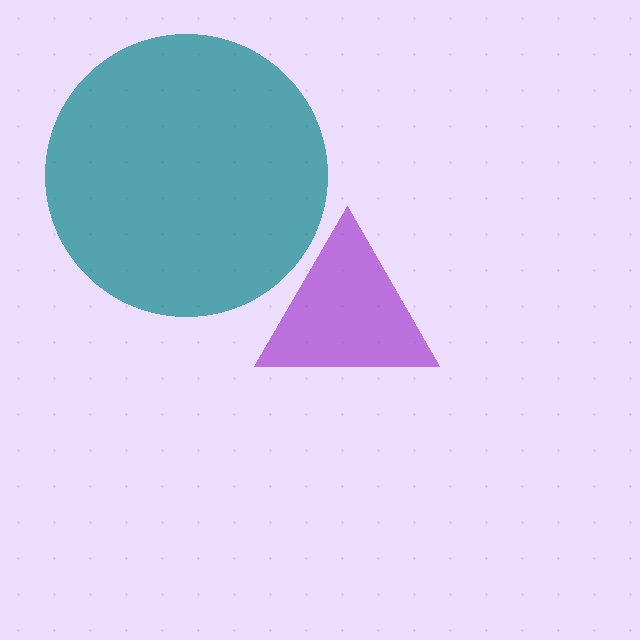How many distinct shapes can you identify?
There are 2 distinct shapes: a purple triangle, a teal circle.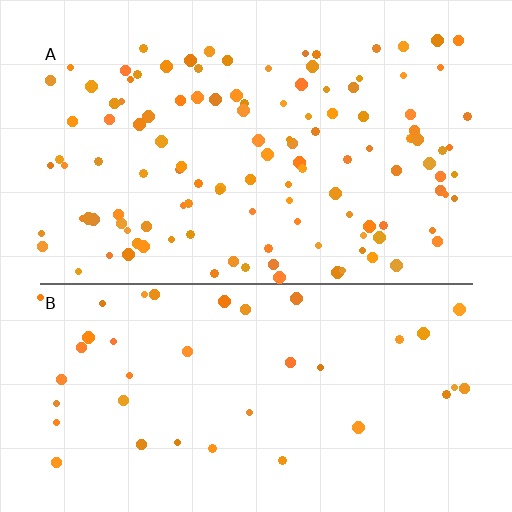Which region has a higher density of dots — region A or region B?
A (the top).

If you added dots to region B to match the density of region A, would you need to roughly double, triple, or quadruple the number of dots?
Approximately triple.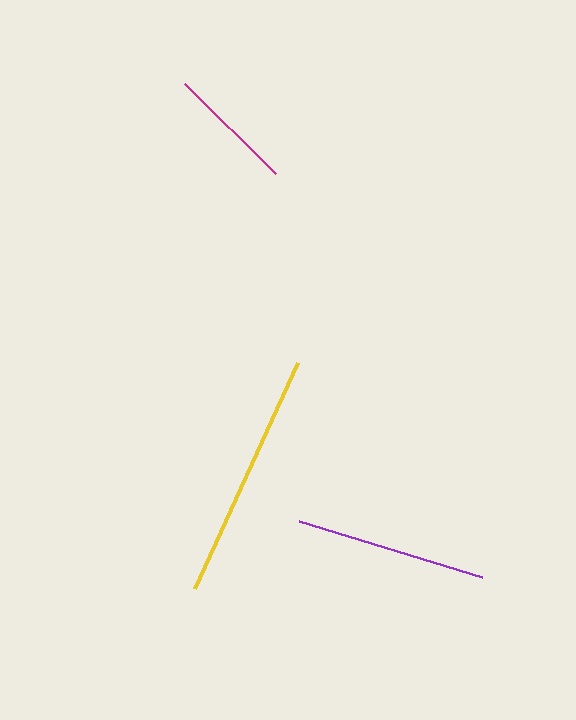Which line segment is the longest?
The yellow line is the longest at approximately 248 pixels.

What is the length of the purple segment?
The purple segment is approximately 191 pixels long.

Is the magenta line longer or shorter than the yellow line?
The yellow line is longer than the magenta line.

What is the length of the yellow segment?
The yellow segment is approximately 248 pixels long.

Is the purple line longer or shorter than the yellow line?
The yellow line is longer than the purple line.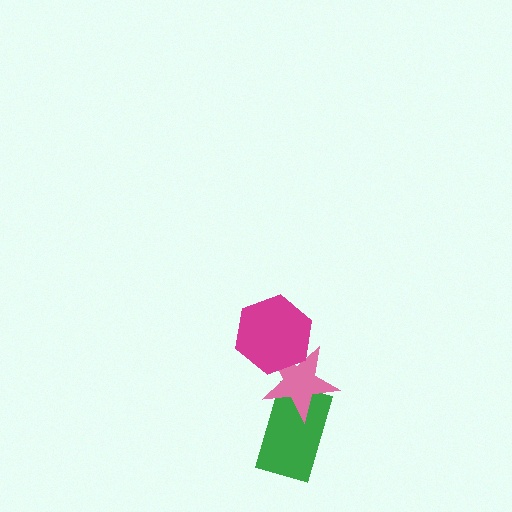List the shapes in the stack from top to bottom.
From top to bottom: the magenta hexagon, the pink star, the green rectangle.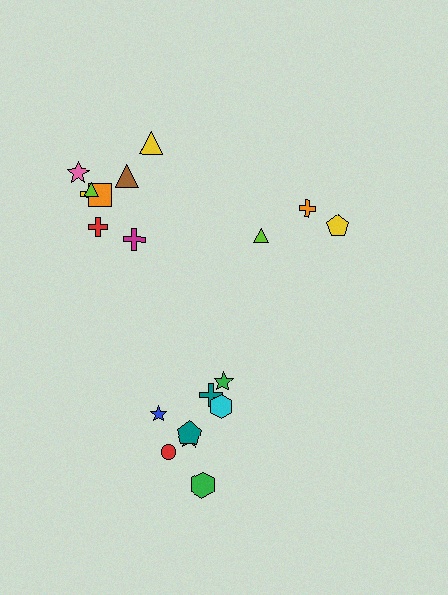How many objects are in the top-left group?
There are 8 objects.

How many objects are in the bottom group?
There are 8 objects.